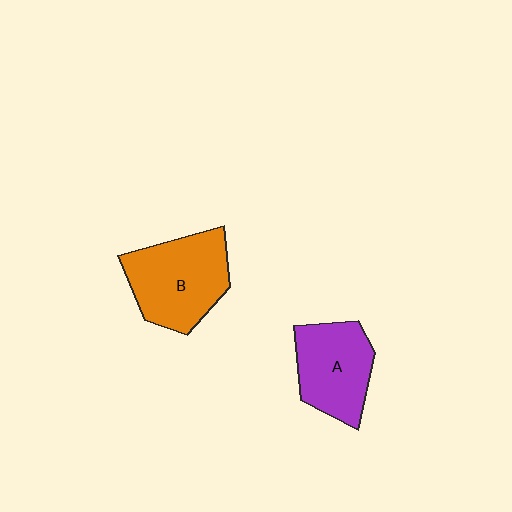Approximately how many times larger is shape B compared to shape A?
Approximately 1.2 times.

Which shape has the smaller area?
Shape A (purple).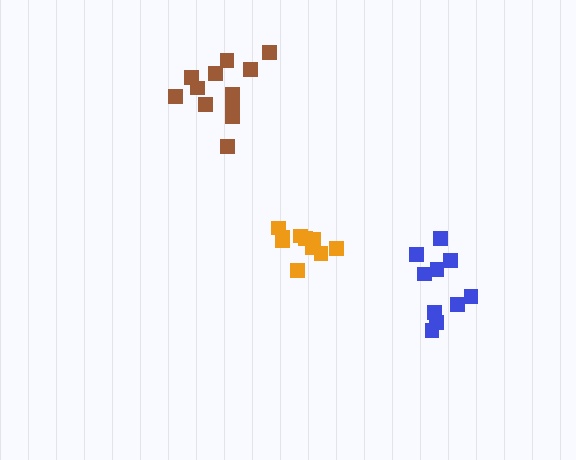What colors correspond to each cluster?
The clusters are colored: orange, brown, blue.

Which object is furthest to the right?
The blue cluster is rightmost.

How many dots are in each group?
Group 1: 10 dots, Group 2: 12 dots, Group 3: 10 dots (32 total).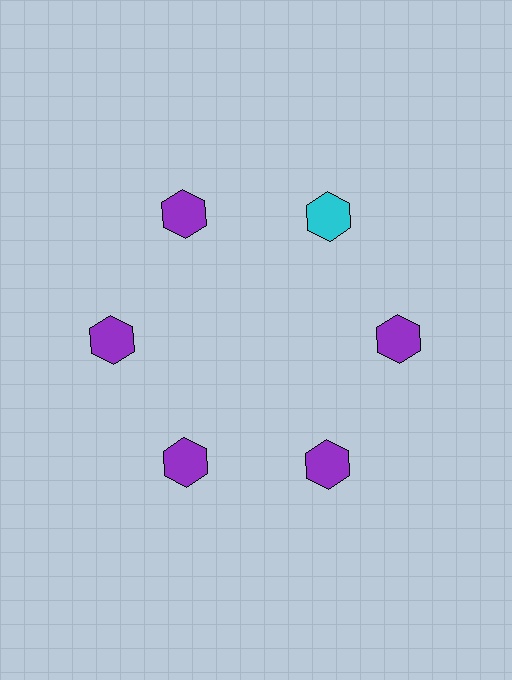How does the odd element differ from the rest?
It has a different color: cyan instead of purple.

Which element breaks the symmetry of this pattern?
The cyan hexagon at roughly the 1 o'clock position breaks the symmetry. All other shapes are purple hexagons.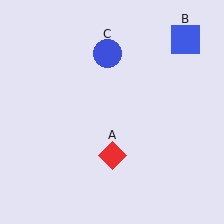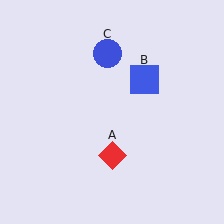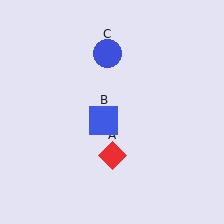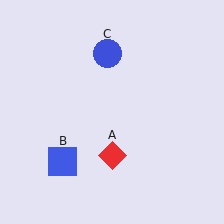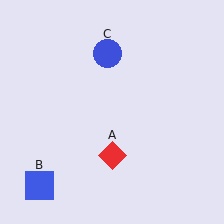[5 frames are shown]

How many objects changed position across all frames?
1 object changed position: blue square (object B).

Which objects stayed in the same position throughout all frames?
Red diamond (object A) and blue circle (object C) remained stationary.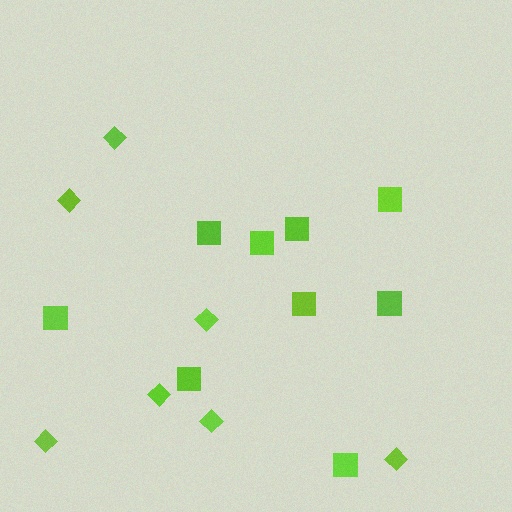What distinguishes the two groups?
There are 2 groups: one group of squares (9) and one group of diamonds (7).